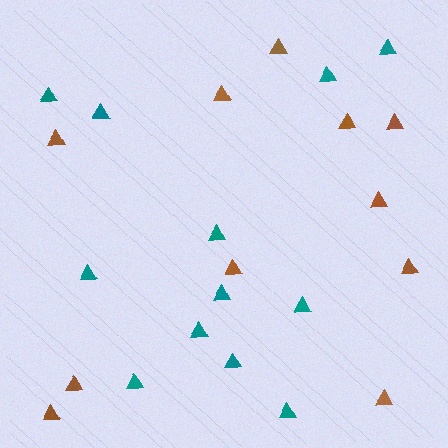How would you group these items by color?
There are 2 groups: one group of teal triangles (12) and one group of brown triangles (11).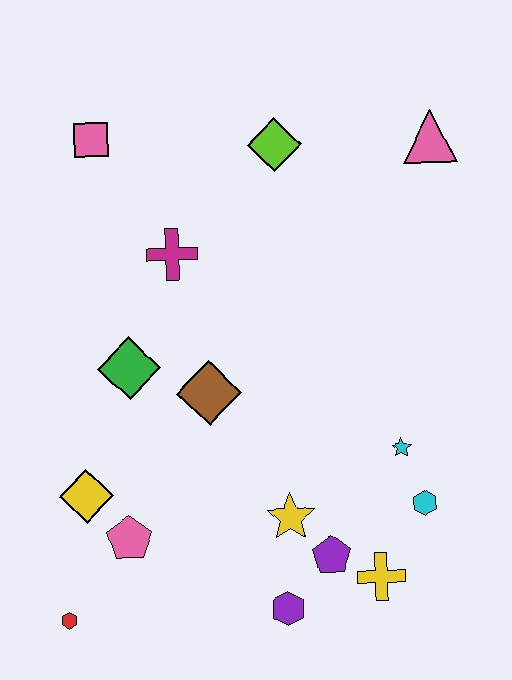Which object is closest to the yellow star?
The purple pentagon is closest to the yellow star.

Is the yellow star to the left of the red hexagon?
No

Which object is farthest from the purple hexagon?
The pink square is farthest from the purple hexagon.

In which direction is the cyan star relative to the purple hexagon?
The cyan star is above the purple hexagon.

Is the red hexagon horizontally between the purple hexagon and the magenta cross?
No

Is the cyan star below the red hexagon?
No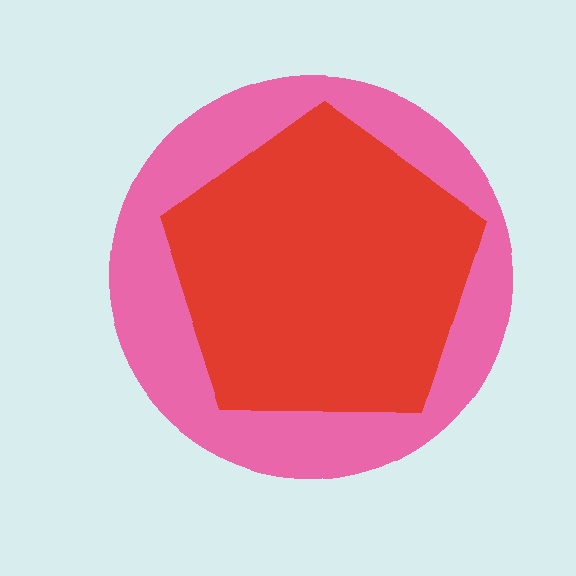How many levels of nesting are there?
2.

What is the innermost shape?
The red pentagon.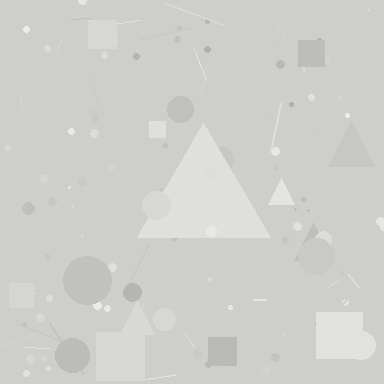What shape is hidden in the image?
A triangle is hidden in the image.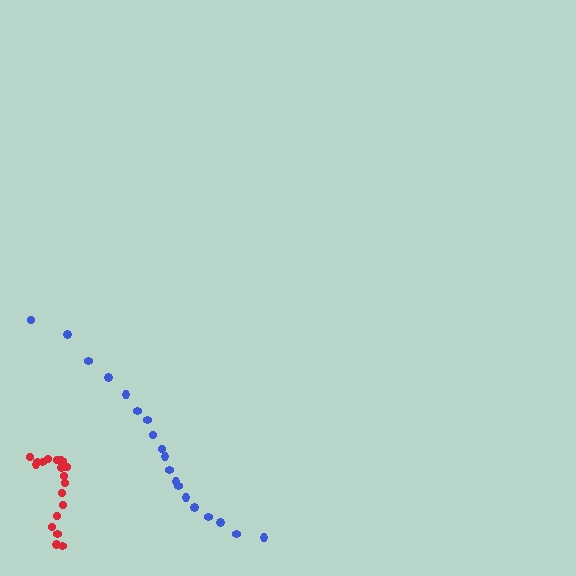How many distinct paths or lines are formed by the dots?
There are 2 distinct paths.